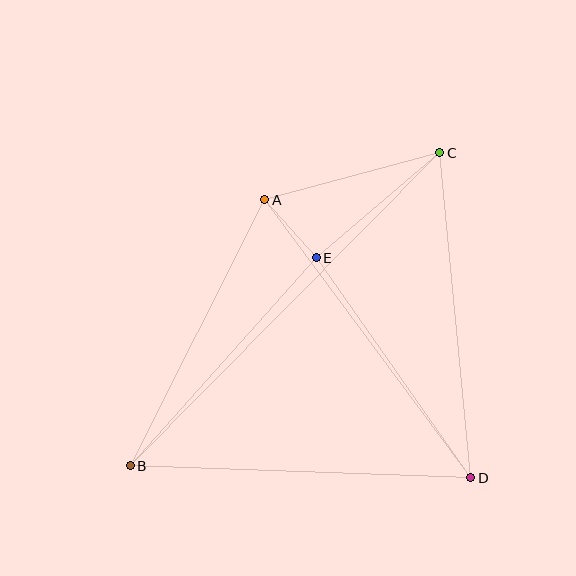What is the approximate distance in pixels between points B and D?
The distance between B and D is approximately 340 pixels.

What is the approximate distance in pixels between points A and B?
The distance between A and B is approximately 298 pixels.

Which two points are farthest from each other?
Points B and C are farthest from each other.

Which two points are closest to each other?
Points A and E are closest to each other.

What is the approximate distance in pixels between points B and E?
The distance between B and E is approximately 279 pixels.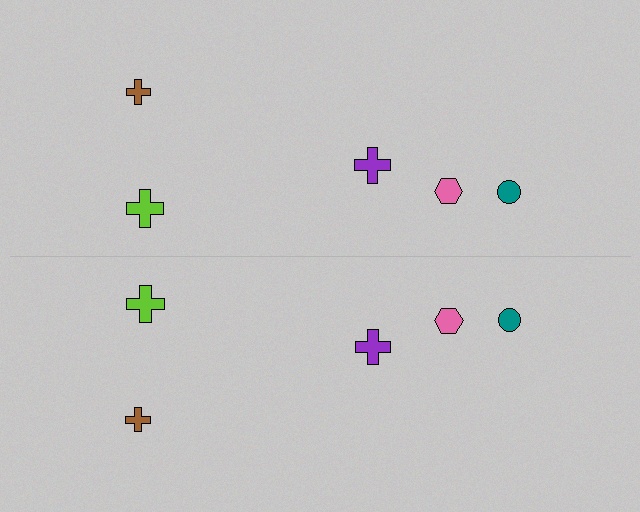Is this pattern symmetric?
Yes, this pattern has bilateral (reflection) symmetry.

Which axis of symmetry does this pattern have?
The pattern has a horizontal axis of symmetry running through the center of the image.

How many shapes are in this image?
There are 10 shapes in this image.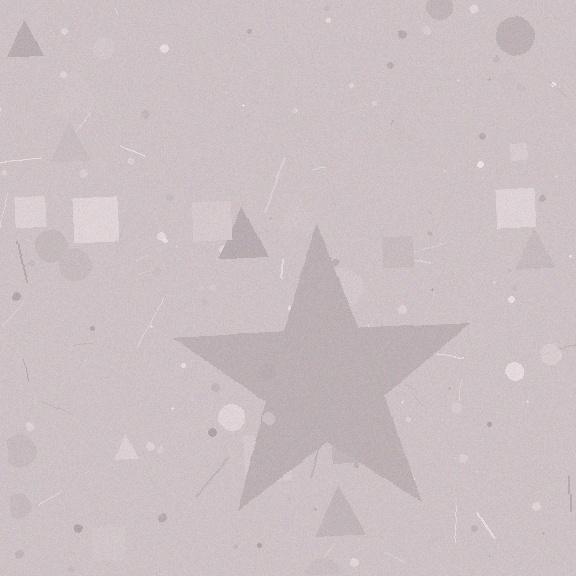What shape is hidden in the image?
A star is hidden in the image.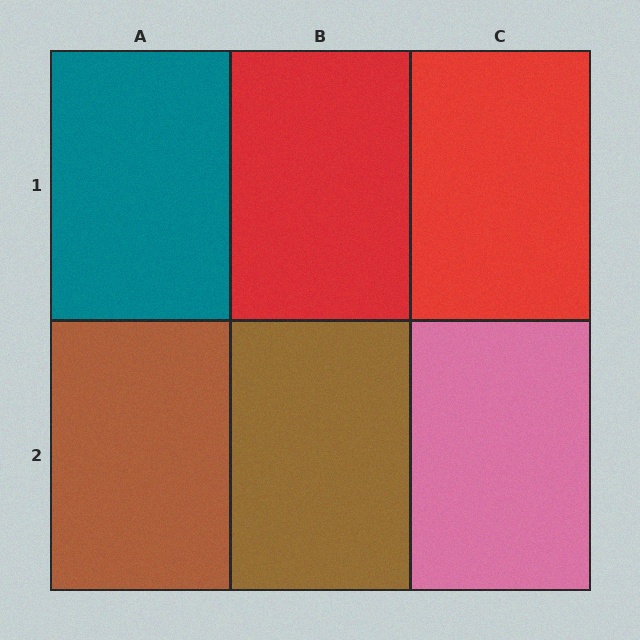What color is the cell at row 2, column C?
Pink.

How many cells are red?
2 cells are red.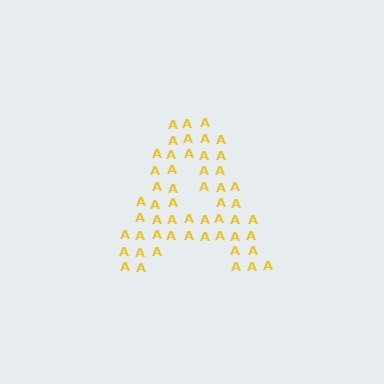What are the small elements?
The small elements are letter A's.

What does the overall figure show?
The overall figure shows the letter A.